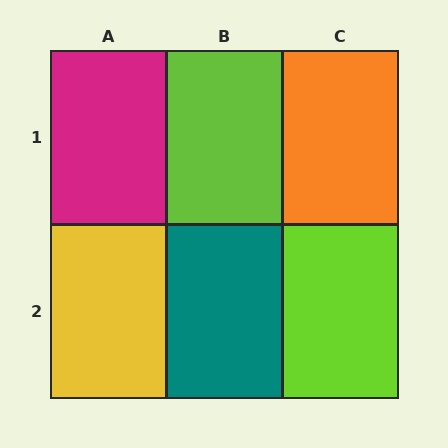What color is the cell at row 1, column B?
Lime.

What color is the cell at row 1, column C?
Orange.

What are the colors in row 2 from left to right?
Yellow, teal, lime.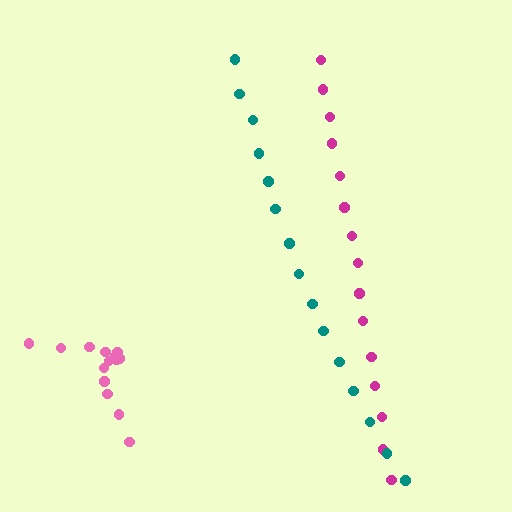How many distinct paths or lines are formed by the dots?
There are 3 distinct paths.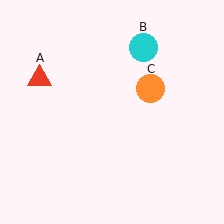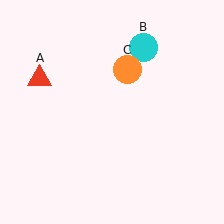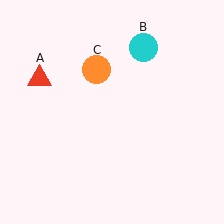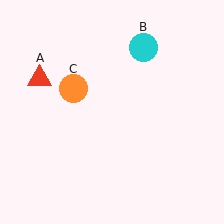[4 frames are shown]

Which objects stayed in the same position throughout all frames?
Red triangle (object A) and cyan circle (object B) remained stationary.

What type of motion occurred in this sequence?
The orange circle (object C) rotated counterclockwise around the center of the scene.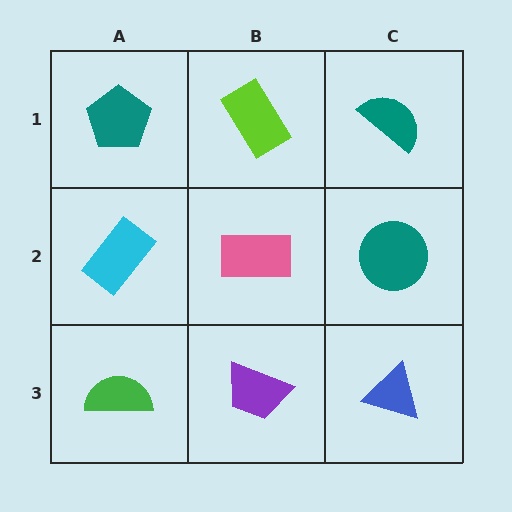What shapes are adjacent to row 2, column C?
A teal semicircle (row 1, column C), a blue triangle (row 3, column C), a pink rectangle (row 2, column B).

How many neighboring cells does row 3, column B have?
3.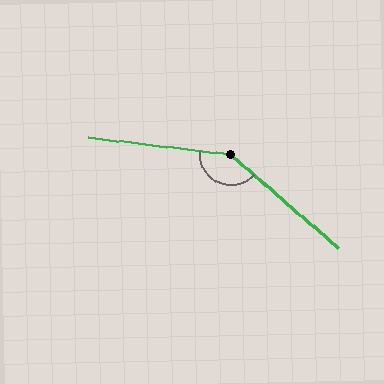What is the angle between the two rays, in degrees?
Approximately 146 degrees.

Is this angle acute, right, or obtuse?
It is obtuse.